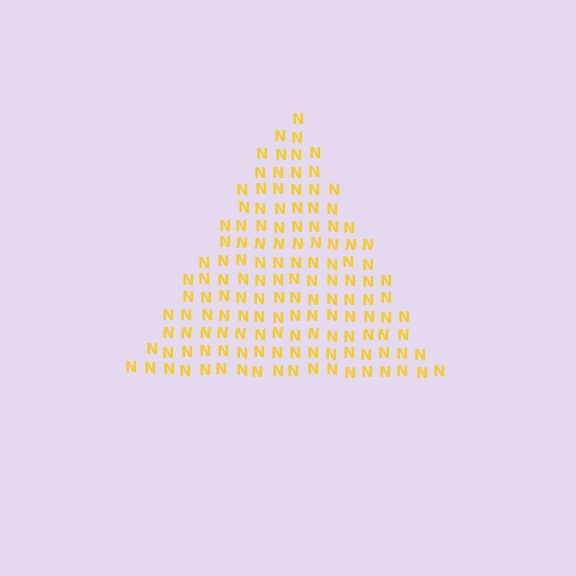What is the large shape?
The large shape is a triangle.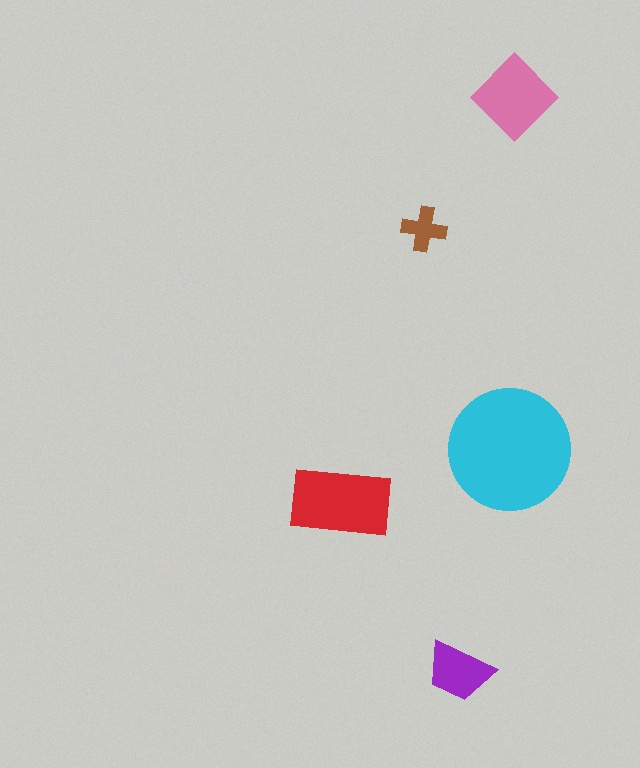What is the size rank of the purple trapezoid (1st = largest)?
4th.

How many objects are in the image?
There are 5 objects in the image.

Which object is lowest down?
The purple trapezoid is bottommost.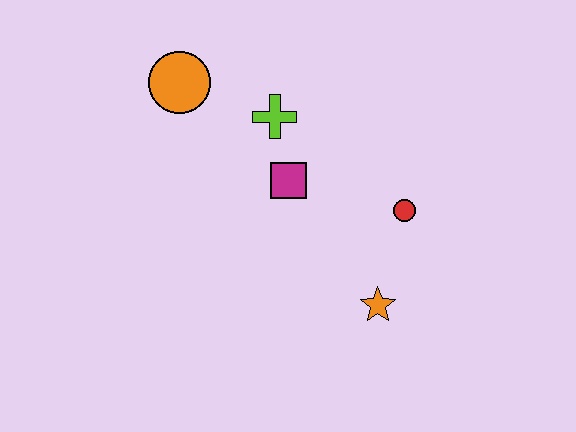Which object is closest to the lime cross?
The magenta square is closest to the lime cross.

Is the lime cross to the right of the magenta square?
No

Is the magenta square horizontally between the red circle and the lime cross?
Yes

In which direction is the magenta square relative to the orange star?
The magenta square is above the orange star.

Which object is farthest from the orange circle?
The orange star is farthest from the orange circle.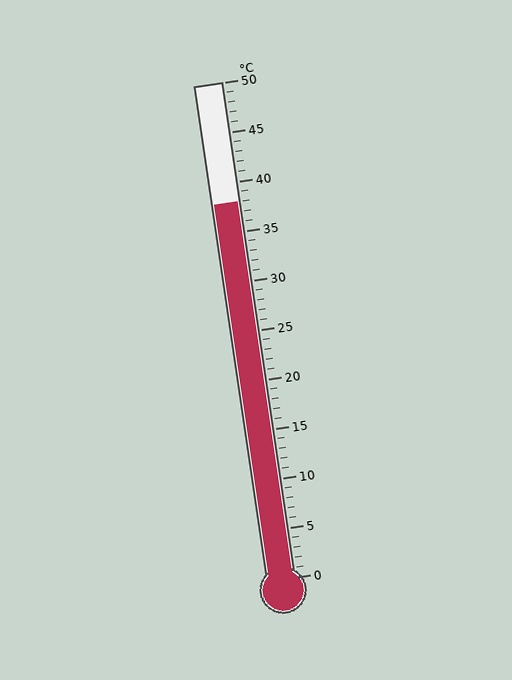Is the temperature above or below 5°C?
The temperature is above 5°C.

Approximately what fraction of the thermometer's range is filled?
The thermometer is filled to approximately 75% of its range.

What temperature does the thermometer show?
The thermometer shows approximately 38°C.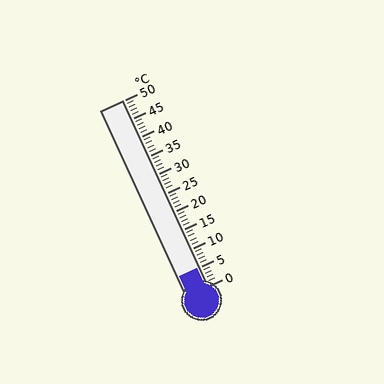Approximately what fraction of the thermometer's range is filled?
The thermometer is filled to approximately 10% of its range.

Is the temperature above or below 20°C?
The temperature is below 20°C.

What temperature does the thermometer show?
The thermometer shows approximately 5°C.